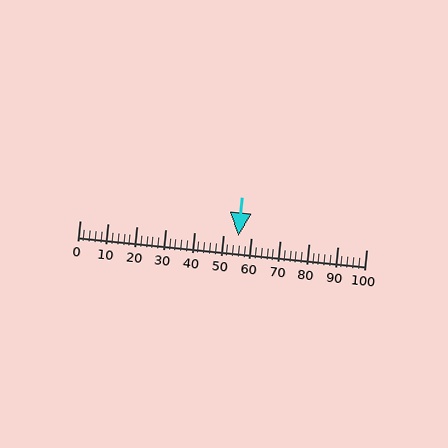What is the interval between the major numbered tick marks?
The major tick marks are spaced 10 units apart.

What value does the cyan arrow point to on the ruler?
The cyan arrow points to approximately 55.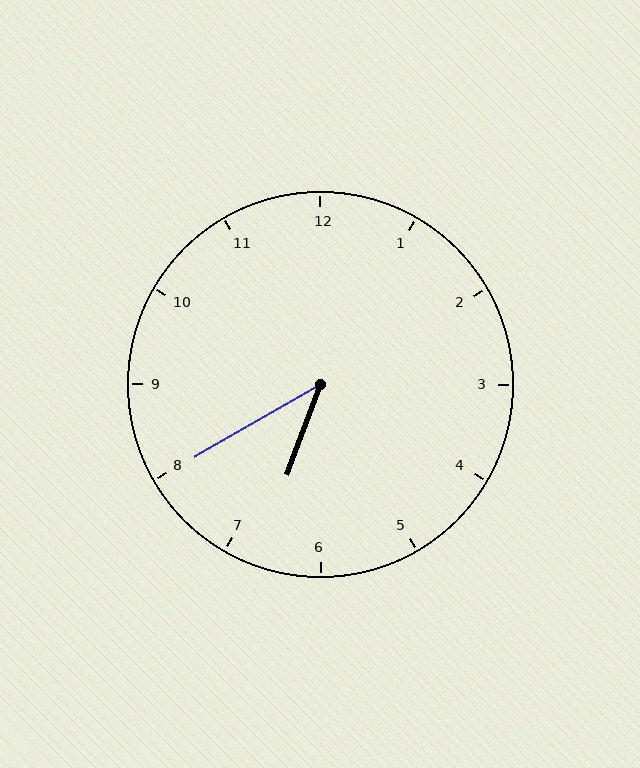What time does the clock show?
6:40.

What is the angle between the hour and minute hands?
Approximately 40 degrees.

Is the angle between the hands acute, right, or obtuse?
It is acute.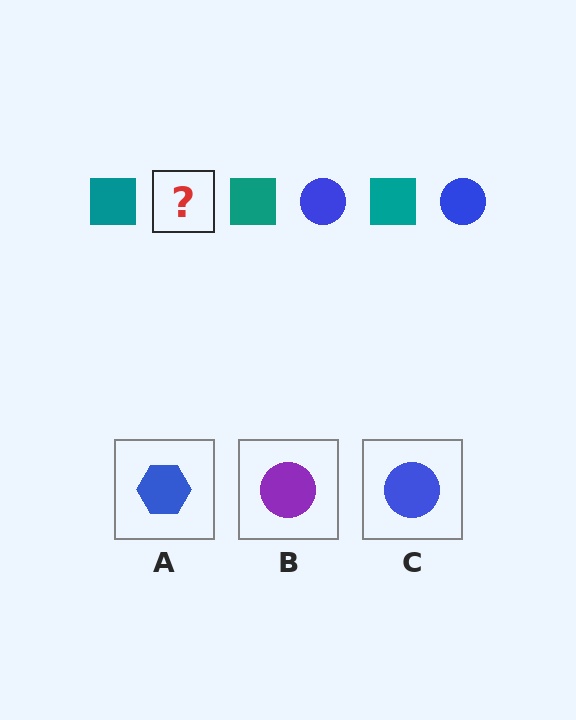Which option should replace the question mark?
Option C.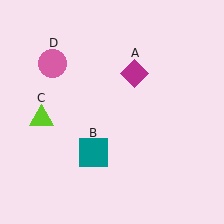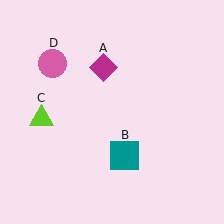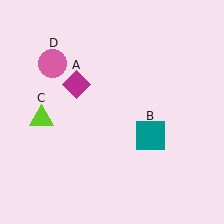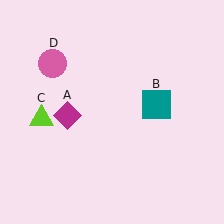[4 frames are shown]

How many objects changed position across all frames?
2 objects changed position: magenta diamond (object A), teal square (object B).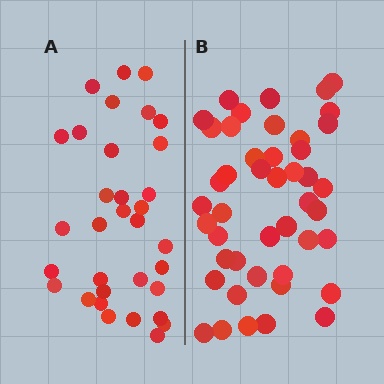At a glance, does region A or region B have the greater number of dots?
Region B (the right region) has more dots.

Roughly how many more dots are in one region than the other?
Region B has roughly 12 or so more dots than region A.